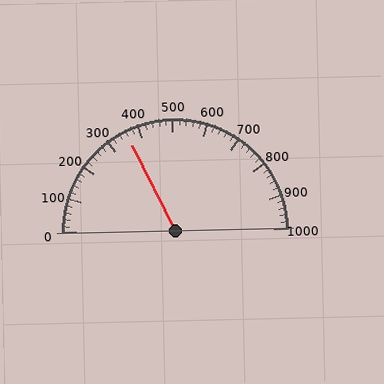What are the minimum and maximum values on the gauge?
The gauge ranges from 0 to 1000.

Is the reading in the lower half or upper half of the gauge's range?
The reading is in the lower half of the range (0 to 1000).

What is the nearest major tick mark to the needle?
The nearest major tick mark is 400.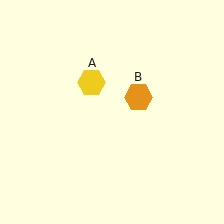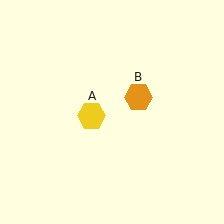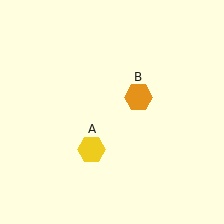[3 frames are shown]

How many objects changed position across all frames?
1 object changed position: yellow hexagon (object A).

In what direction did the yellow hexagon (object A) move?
The yellow hexagon (object A) moved down.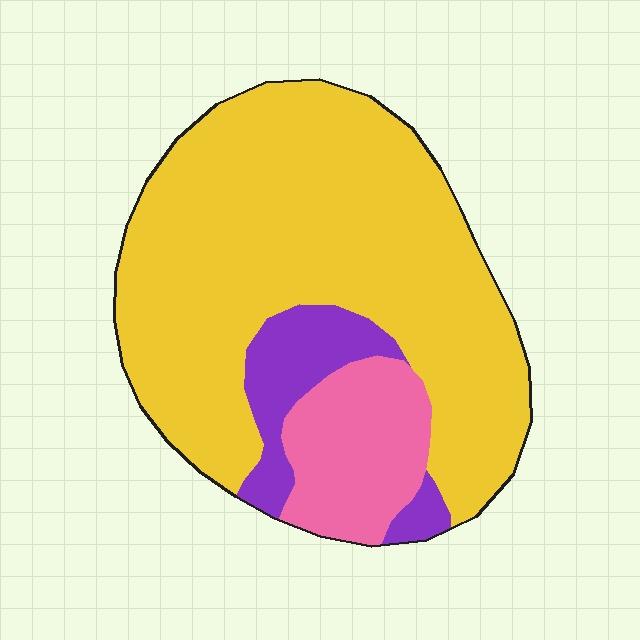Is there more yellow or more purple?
Yellow.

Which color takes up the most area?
Yellow, at roughly 75%.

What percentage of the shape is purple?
Purple covers roughly 10% of the shape.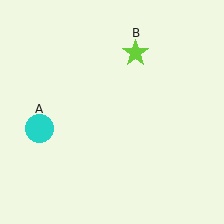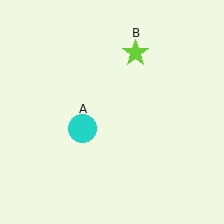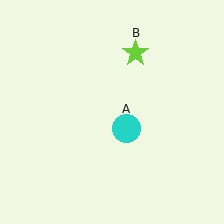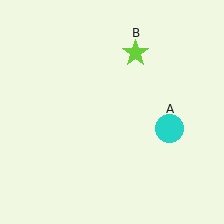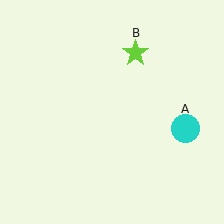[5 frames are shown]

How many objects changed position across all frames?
1 object changed position: cyan circle (object A).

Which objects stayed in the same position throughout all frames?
Lime star (object B) remained stationary.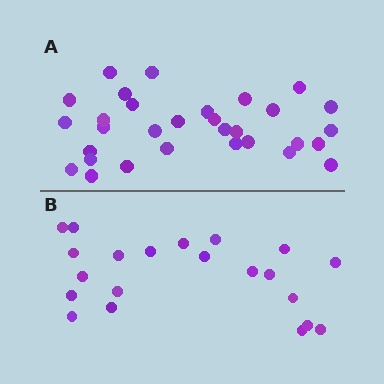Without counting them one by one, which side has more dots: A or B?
Region A (the top region) has more dots.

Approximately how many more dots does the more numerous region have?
Region A has roughly 10 or so more dots than region B.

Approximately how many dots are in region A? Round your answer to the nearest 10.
About 30 dots. (The exact count is 31, which rounds to 30.)